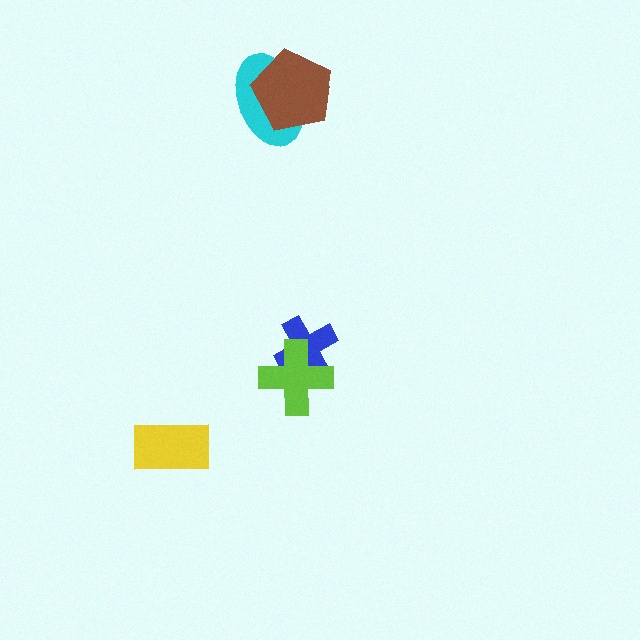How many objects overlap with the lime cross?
1 object overlaps with the lime cross.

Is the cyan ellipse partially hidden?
Yes, it is partially covered by another shape.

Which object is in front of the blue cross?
The lime cross is in front of the blue cross.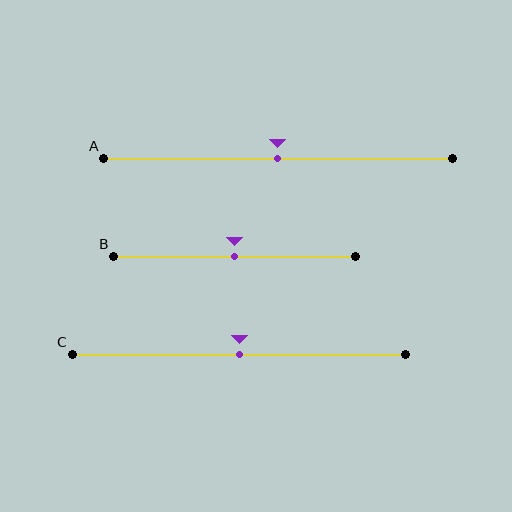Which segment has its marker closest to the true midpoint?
Segment A has its marker closest to the true midpoint.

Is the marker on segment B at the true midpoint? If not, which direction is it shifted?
Yes, the marker on segment B is at the true midpoint.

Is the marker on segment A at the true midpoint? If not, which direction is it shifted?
Yes, the marker on segment A is at the true midpoint.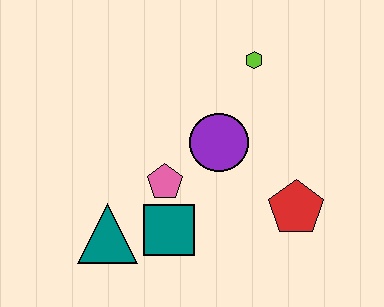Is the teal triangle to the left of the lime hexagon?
Yes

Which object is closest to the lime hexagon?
The purple circle is closest to the lime hexagon.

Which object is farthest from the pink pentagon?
The lime hexagon is farthest from the pink pentagon.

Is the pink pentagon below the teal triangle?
No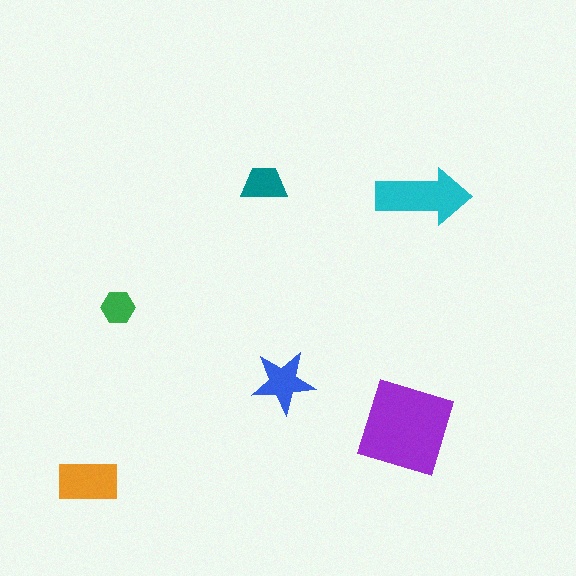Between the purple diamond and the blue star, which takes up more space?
The purple diamond.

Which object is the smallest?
The green hexagon.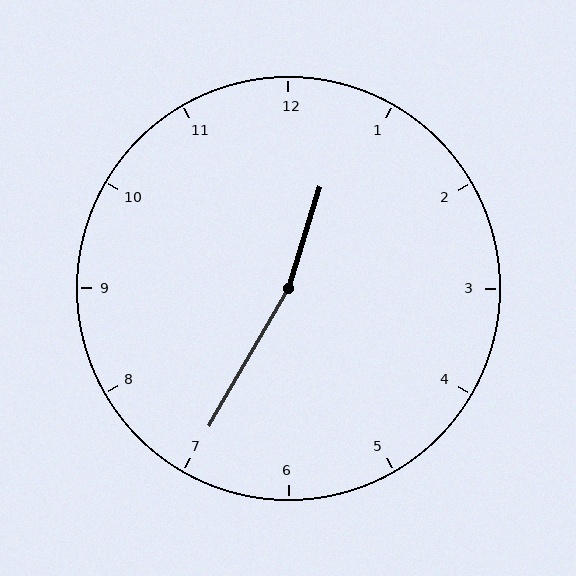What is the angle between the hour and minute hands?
Approximately 168 degrees.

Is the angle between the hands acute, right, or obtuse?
It is obtuse.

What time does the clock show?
12:35.